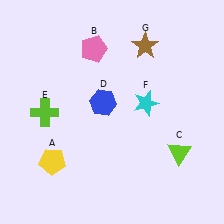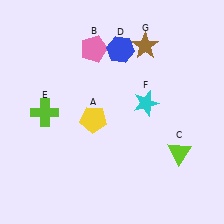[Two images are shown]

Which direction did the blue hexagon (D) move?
The blue hexagon (D) moved up.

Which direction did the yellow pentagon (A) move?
The yellow pentagon (A) moved up.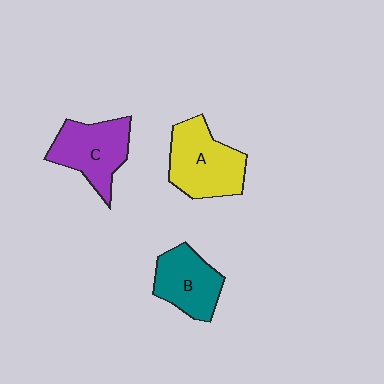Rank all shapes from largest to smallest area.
From largest to smallest: A (yellow), C (purple), B (teal).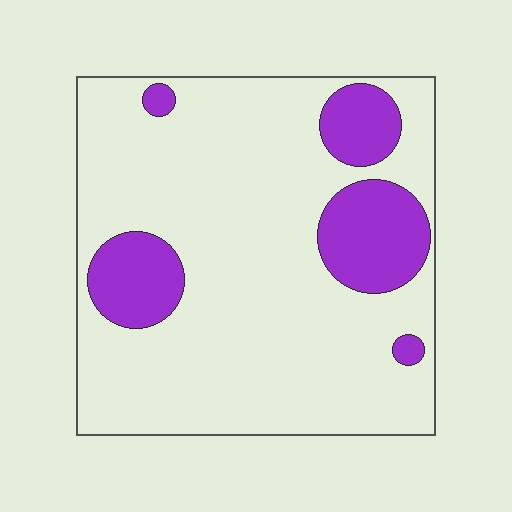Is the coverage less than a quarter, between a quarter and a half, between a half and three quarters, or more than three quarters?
Less than a quarter.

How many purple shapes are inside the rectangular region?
5.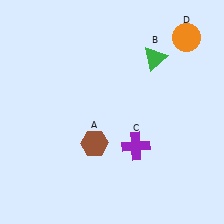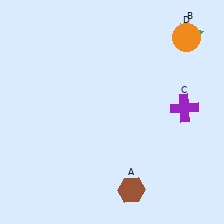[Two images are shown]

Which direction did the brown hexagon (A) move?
The brown hexagon (A) moved down.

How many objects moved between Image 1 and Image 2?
3 objects moved between the two images.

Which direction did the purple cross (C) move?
The purple cross (C) moved right.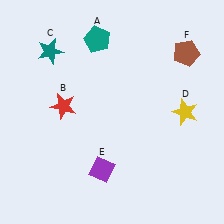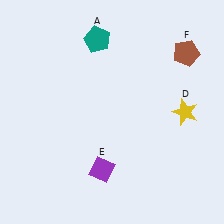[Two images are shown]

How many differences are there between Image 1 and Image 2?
There are 2 differences between the two images.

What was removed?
The teal star (C), the red star (B) were removed in Image 2.